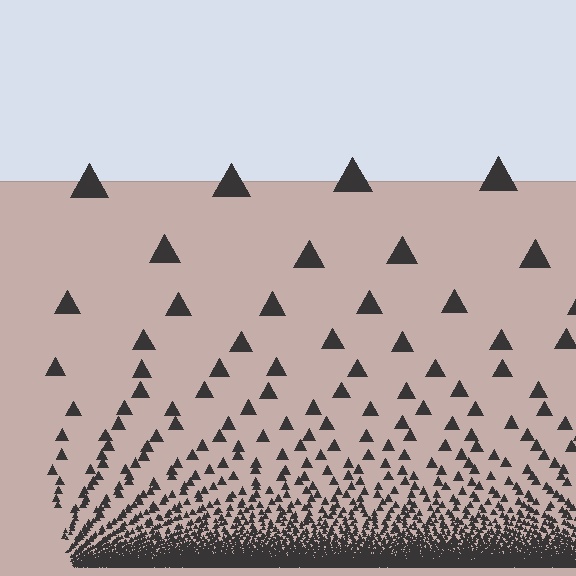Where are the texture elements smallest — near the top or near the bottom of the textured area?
Near the bottom.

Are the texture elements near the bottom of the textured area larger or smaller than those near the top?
Smaller. The gradient is inverted — elements near the bottom are smaller and denser.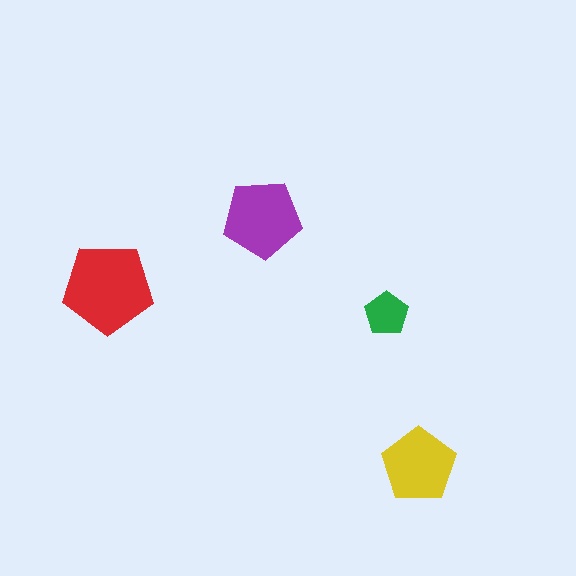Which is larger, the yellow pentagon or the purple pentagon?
The purple one.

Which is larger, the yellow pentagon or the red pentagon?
The red one.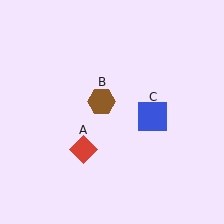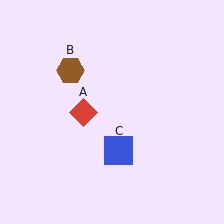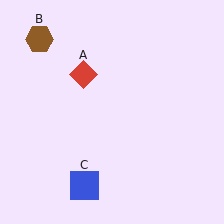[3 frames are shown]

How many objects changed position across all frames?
3 objects changed position: red diamond (object A), brown hexagon (object B), blue square (object C).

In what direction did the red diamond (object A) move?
The red diamond (object A) moved up.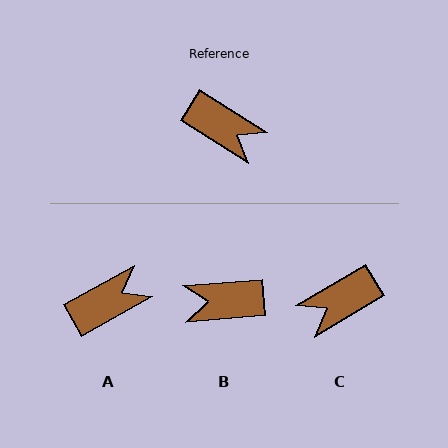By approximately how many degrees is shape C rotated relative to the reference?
Approximately 117 degrees clockwise.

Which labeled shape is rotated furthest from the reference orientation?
B, about 143 degrees away.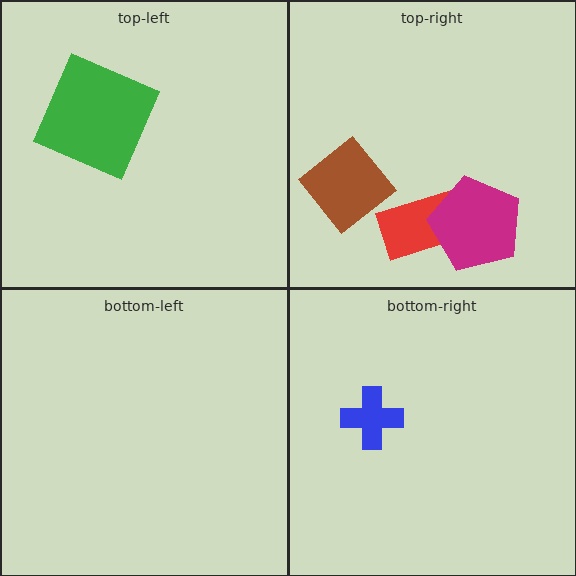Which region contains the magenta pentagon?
The top-right region.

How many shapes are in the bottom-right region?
1.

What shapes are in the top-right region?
The red rectangle, the brown diamond, the magenta pentagon.